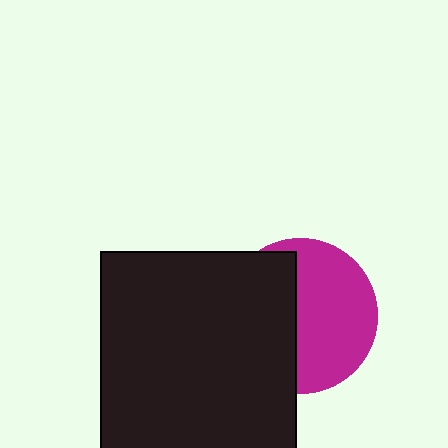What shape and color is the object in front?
The object in front is a black rectangle.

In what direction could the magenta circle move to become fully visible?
The magenta circle could move right. That would shift it out from behind the black rectangle entirely.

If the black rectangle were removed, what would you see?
You would see the complete magenta circle.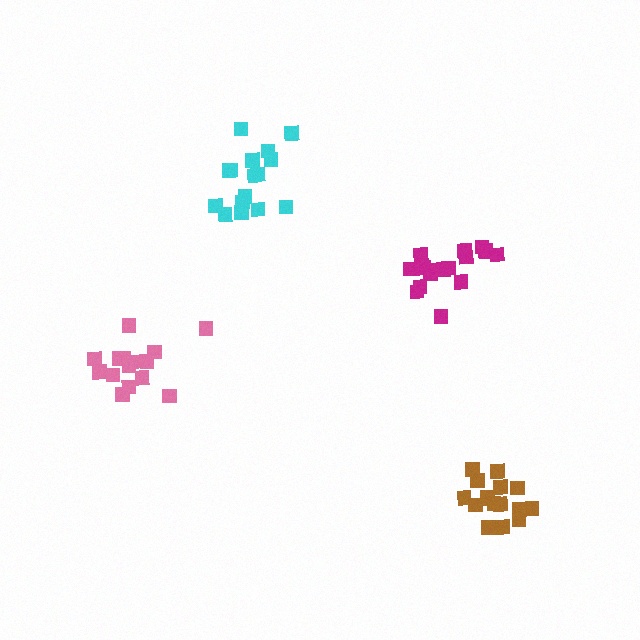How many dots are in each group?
Group 1: 16 dots, Group 2: 16 dots, Group 3: 16 dots, Group 4: 17 dots (65 total).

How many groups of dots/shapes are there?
There are 4 groups.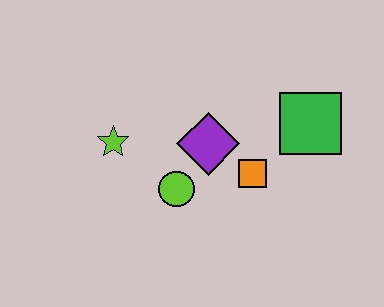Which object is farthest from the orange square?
The lime star is farthest from the orange square.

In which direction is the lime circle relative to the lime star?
The lime circle is to the right of the lime star.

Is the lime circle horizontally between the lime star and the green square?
Yes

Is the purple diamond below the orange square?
No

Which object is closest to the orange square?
The purple diamond is closest to the orange square.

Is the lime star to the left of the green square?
Yes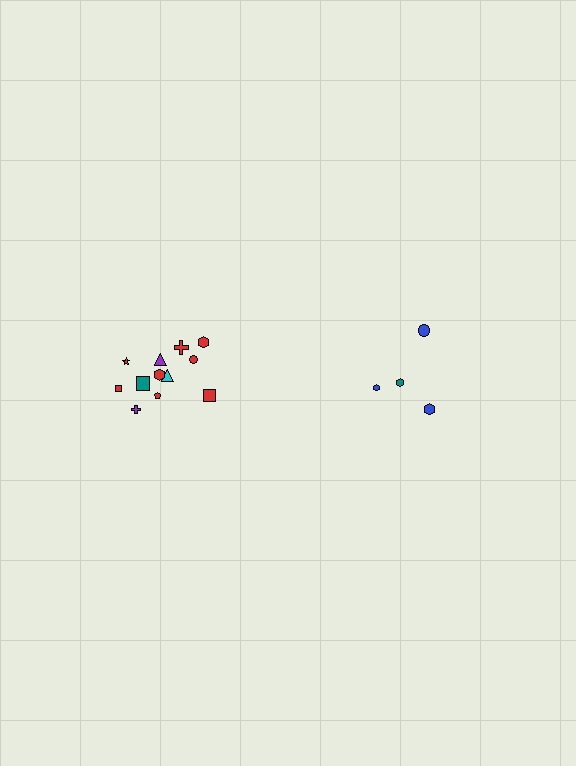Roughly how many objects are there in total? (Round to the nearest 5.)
Roughly 15 objects in total.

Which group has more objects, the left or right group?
The left group.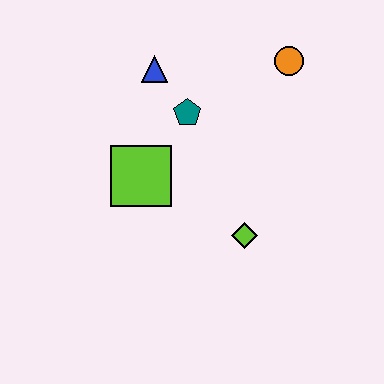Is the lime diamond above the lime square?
No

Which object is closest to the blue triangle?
The teal pentagon is closest to the blue triangle.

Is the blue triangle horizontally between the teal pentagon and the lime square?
Yes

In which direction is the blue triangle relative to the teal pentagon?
The blue triangle is above the teal pentagon.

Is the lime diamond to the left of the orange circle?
Yes